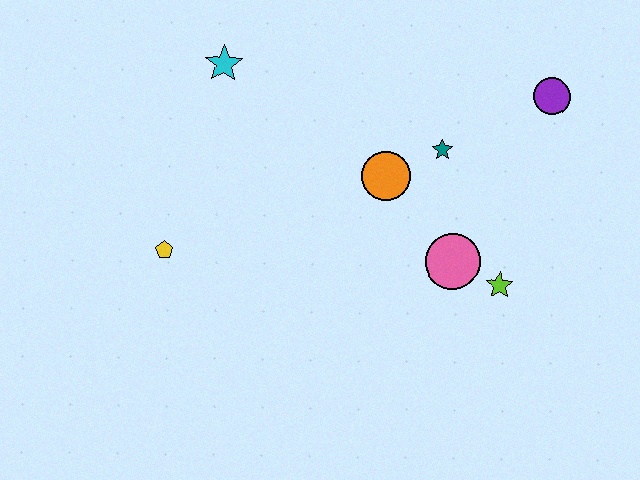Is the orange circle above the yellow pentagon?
Yes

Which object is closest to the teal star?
The orange circle is closest to the teal star.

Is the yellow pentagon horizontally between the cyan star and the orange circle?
No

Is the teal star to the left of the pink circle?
Yes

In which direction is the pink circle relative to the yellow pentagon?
The pink circle is to the right of the yellow pentagon.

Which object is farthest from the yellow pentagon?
The purple circle is farthest from the yellow pentagon.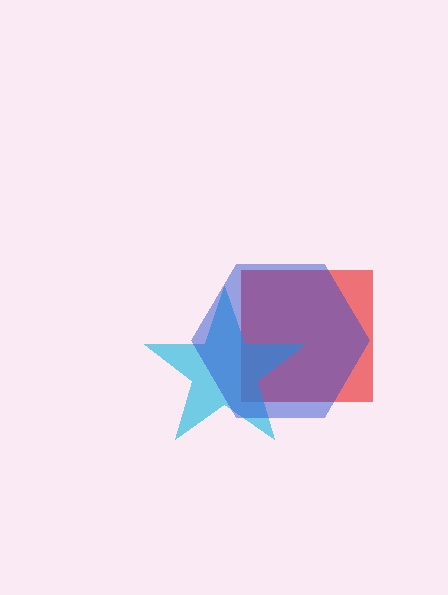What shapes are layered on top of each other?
The layered shapes are: a red square, a cyan star, a blue hexagon.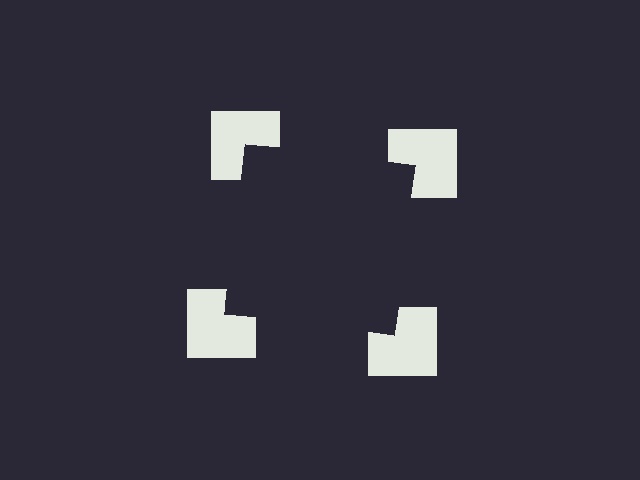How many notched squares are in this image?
There are 4 — one at each vertex of the illusory square.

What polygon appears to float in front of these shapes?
An illusory square — its edges are inferred from the aligned wedge cuts in the notched squares, not physically drawn.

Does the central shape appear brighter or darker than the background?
It typically appears slightly darker than the background, even though no actual brightness change is drawn.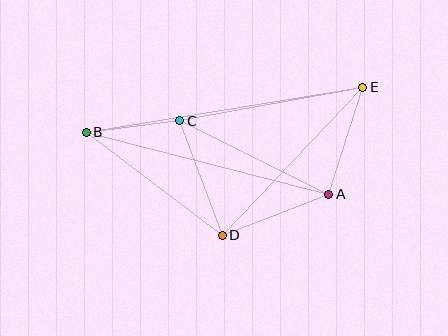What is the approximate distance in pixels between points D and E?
The distance between D and E is approximately 204 pixels.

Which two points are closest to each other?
Points B and C are closest to each other.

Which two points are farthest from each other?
Points B and E are farthest from each other.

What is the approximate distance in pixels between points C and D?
The distance between C and D is approximately 122 pixels.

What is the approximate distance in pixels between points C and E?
The distance between C and E is approximately 186 pixels.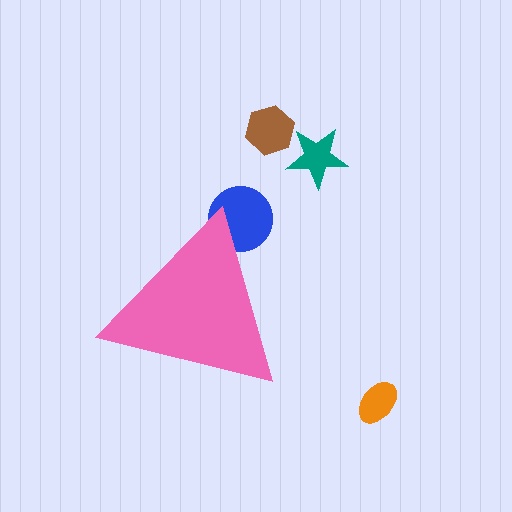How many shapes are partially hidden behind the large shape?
1 shape is partially hidden.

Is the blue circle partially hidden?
Yes, the blue circle is partially hidden behind the pink triangle.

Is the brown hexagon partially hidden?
No, the brown hexagon is fully visible.